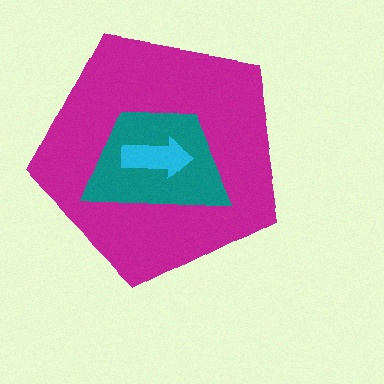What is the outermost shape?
The magenta pentagon.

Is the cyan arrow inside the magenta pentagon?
Yes.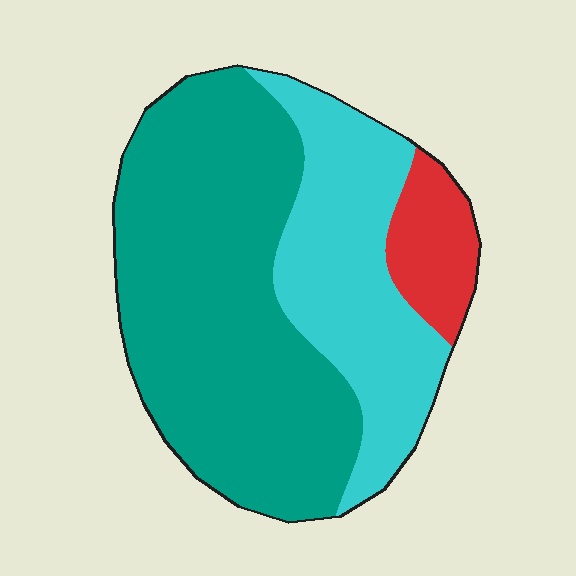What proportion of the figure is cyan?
Cyan takes up about one third (1/3) of the figure.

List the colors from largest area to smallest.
From largest to smallest: teal, cyan, red.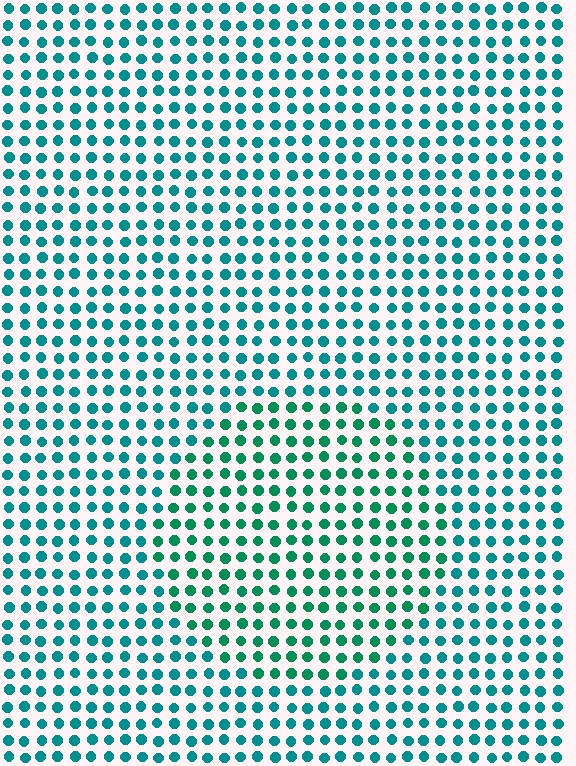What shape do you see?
I see a circle.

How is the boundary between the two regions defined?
The boundary is defined purely by a slight shift in hue (about 24 degrees). Spacing, size, and orientation are identical on both sides.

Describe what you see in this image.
The image is filled with small teal elements in a uniform arrangement. A circle-shaped region is visible where the elements are tinted to a slightly different hue, forming a subtle color boundary.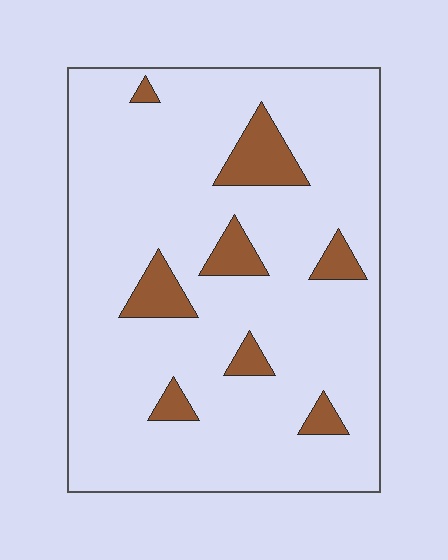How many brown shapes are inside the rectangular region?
8.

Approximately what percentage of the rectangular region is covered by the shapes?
Approximately 10%.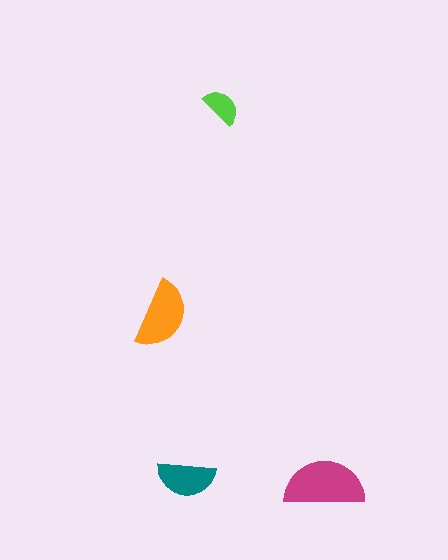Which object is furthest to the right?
The magenta semicircle is rightmost.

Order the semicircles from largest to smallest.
the magenta one, the orange one, the teal one, the lime one.